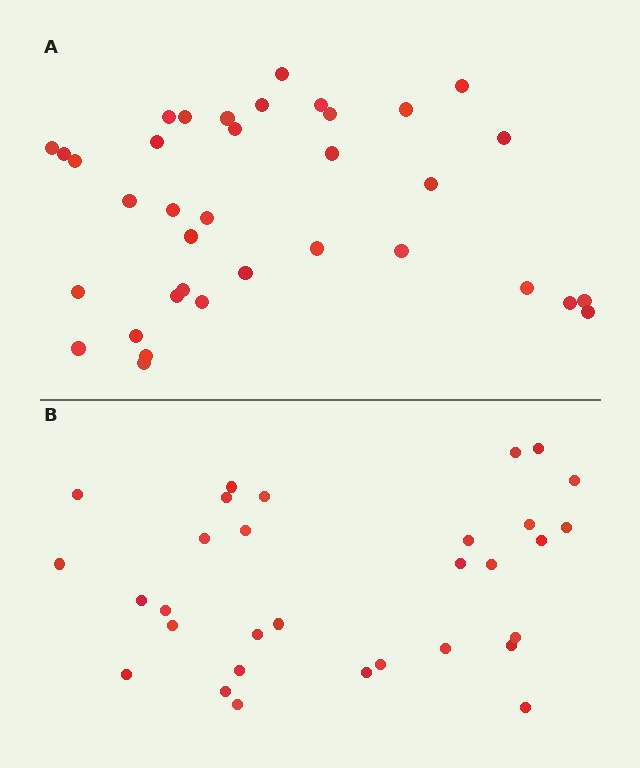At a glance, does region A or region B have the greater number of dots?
Region A (the top region) has more dots.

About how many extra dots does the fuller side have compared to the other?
Region A has about 5 more dots than region B.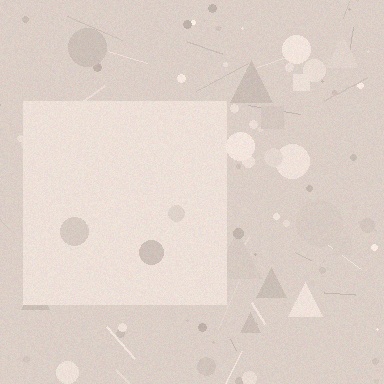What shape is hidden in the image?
A square is hidden in the image.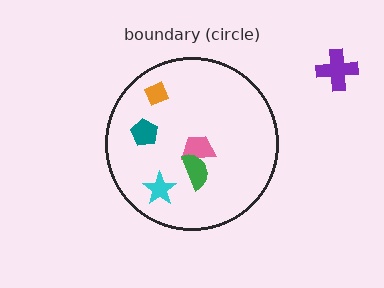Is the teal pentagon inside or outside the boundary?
Inside.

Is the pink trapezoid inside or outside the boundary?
Inside.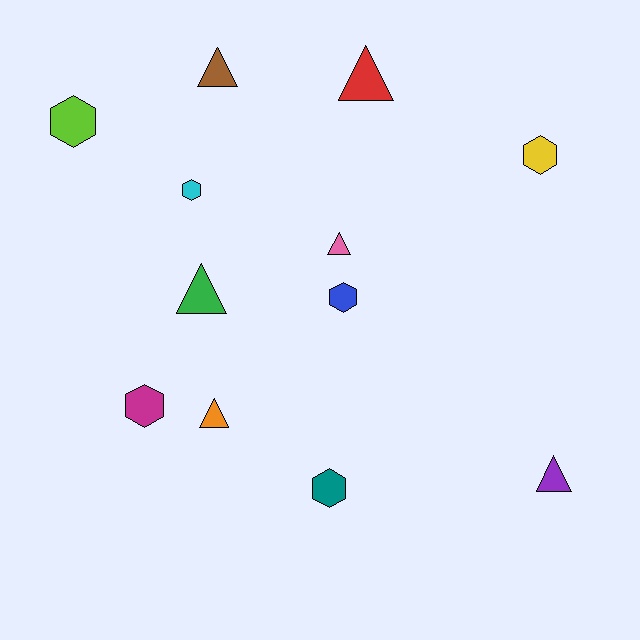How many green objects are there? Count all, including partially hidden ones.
There is 1 green object.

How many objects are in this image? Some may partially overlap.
There are 12 objects.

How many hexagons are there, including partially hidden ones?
There are 6 hexagons.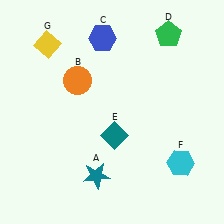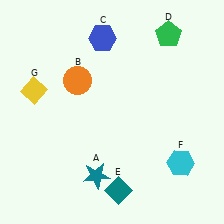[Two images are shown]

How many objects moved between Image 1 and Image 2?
2 objects moved between the two images.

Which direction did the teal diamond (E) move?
The teal diamond (E) moved down.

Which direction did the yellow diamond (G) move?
The yellow diamond (G) moved down.